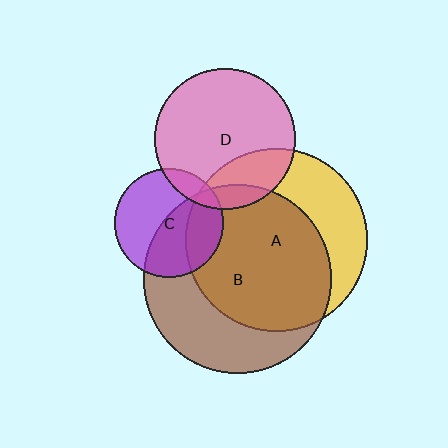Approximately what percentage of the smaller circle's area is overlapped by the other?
Approximately 25%.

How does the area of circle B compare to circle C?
Approximately 3.0 times.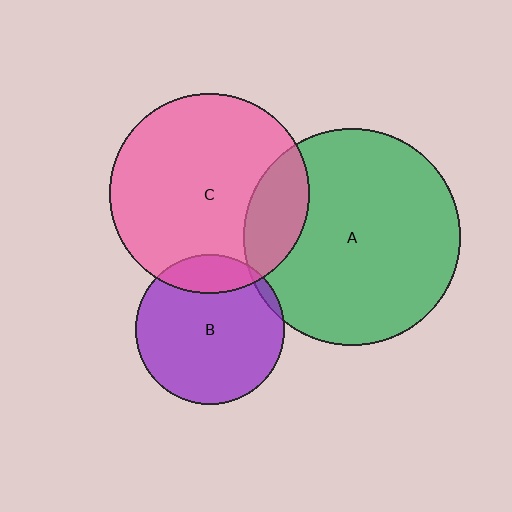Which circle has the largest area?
Circle A (green).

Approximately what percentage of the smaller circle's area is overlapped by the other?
Approximately 15%.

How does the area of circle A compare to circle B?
Approximately 2.1 times.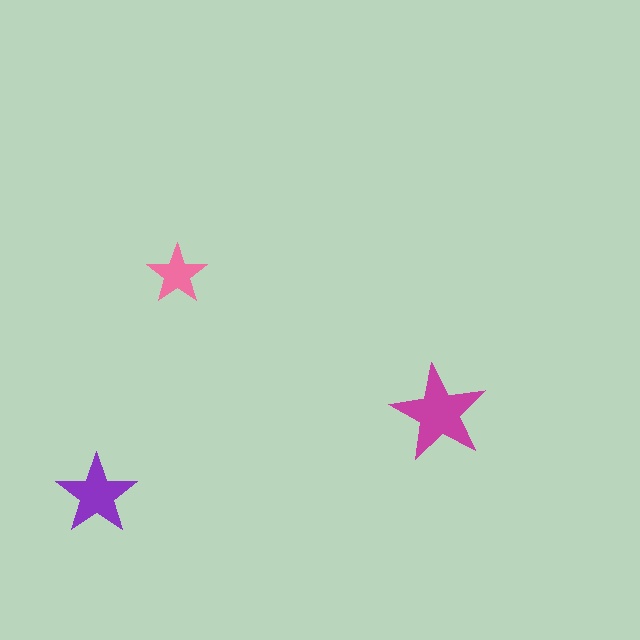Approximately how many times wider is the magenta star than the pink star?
About 1.5 times wider.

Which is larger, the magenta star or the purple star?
The magenta one.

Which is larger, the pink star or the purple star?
The purple one.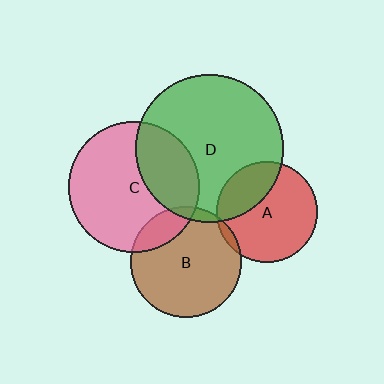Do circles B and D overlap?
Yes.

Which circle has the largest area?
Circle D (green).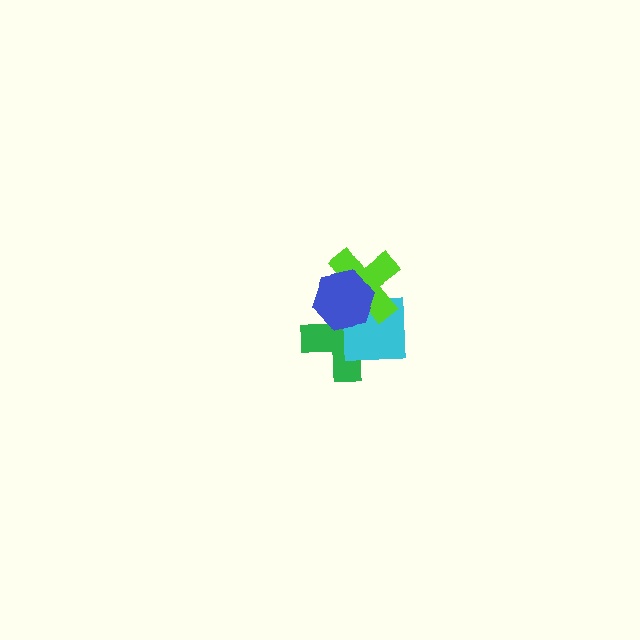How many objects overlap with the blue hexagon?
3 objects overlap with the blue hexagon.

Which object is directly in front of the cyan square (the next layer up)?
The lime cross is directly in front of the cyan square.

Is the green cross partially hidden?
Yes, it is partially covered by another shape.